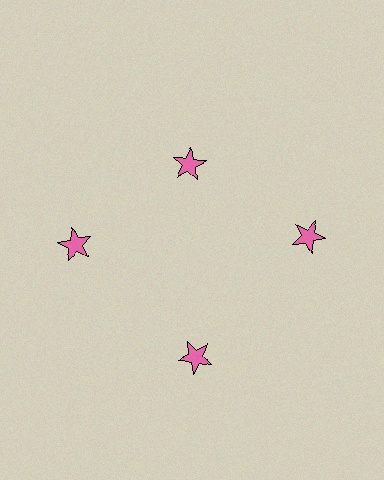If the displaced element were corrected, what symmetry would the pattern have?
It would have 4-fold rotational symmetry — the pattern would map onto itself every 90 degrees.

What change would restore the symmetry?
The symmetry would be restored by moving it outward, back onto the ring so that all 4 stars sit at equal angles and equal distance from the center.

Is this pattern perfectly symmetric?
No. The 4 pink stars are arranged in a ring, but one element near the 12 o'clock position is pulled inward toward the center, breaking the 4-fold rotational symmetry.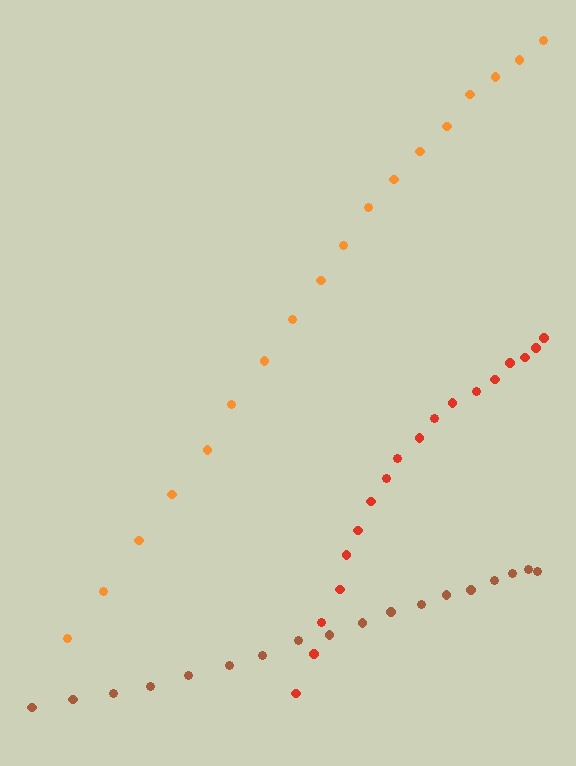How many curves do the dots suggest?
There are 3 distinct paths.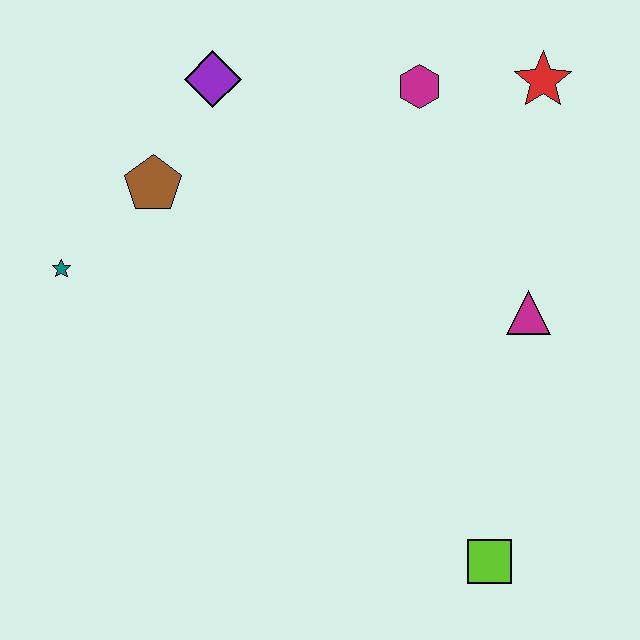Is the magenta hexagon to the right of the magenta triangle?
No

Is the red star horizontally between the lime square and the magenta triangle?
No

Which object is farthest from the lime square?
The purple diamond is farthest from the lime square.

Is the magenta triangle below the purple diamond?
Yes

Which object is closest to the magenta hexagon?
The red star is closest to the magenta hexagon.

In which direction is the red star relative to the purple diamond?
The red star is to the right of the purple diamond.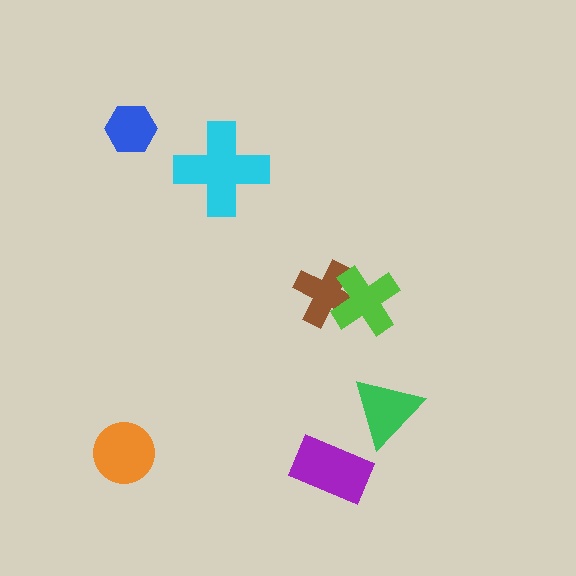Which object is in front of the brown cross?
The lime cross is in front of the brown cross.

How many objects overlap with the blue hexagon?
0 objects overlap with the blue hexagon.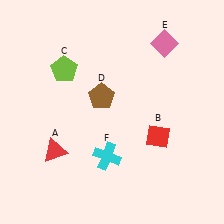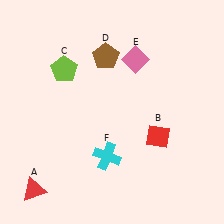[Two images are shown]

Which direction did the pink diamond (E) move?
The pink diamond (E) moved left.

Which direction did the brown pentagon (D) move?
The brown pentagon (D) moved up.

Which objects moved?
The objects that moved are: the red triangle (A), the brown pentagon (D), the pink diamond (E).